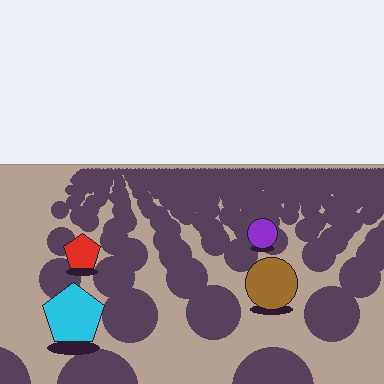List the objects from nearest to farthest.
From nearest to farthest: the cyan pentagon, the brown circle, the red pentagon, the purple circle.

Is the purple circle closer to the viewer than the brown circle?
No. The brown circle is closer — you can tell from the texture gradient: the ground texture is coarser near it.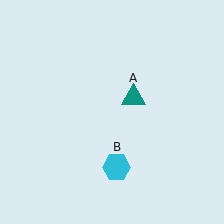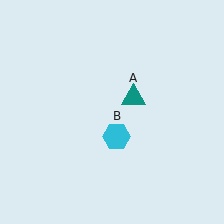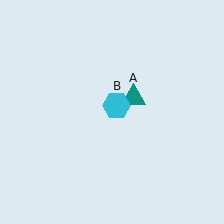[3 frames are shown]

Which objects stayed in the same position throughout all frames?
Teal triangle (object A) remained stationary.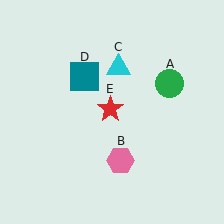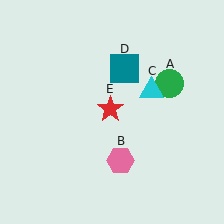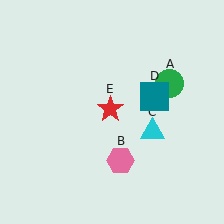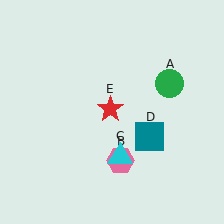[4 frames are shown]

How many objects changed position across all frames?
2 objects changed position: cyan triangle (object C), teal square (object D).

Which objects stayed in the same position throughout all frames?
Green circle (object A) and pink hexagon (object B) and red star (object E) remained stationary.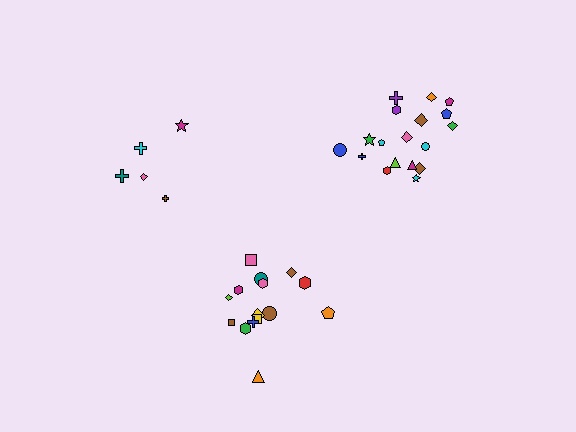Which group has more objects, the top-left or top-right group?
The top-right group.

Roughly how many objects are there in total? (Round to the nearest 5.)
Roughly 40 objects in total.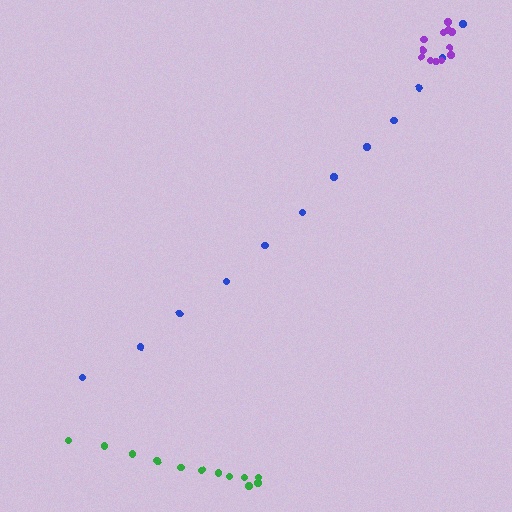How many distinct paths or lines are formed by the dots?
There are 3 distinct paths.